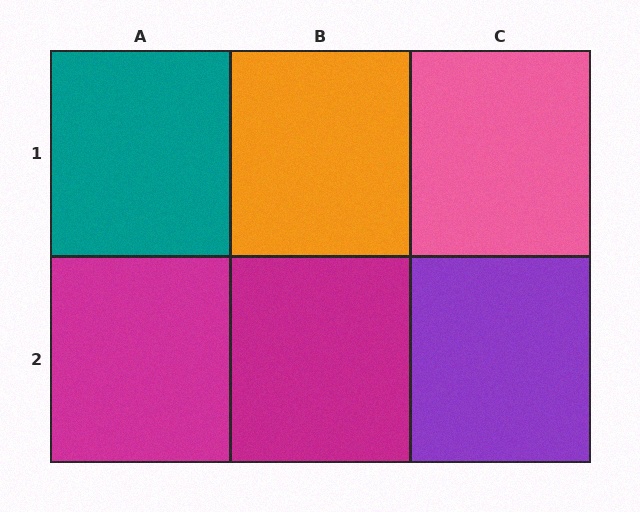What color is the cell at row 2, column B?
Magenta.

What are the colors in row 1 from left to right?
Teal, orange, pink.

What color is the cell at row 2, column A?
Magenta.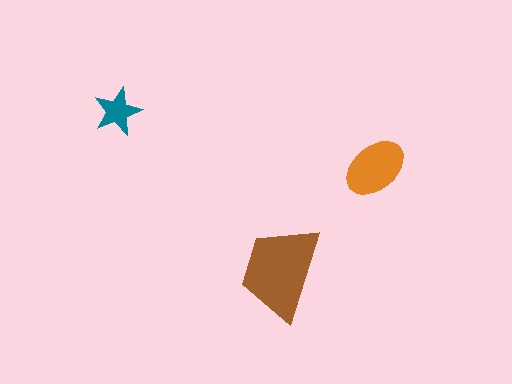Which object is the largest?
The brown trapezoid.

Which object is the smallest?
The teal star.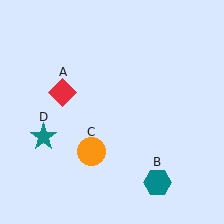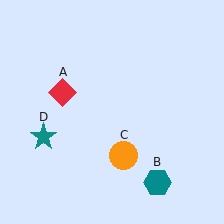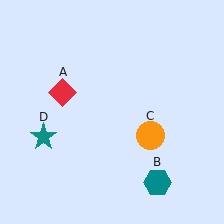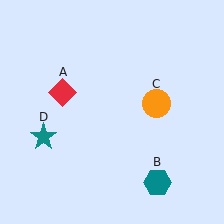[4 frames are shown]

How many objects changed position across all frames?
1 object changed position: orange circle (object C).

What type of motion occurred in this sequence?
The orange circle (object C) rotated counterclockwise around the center of the scene.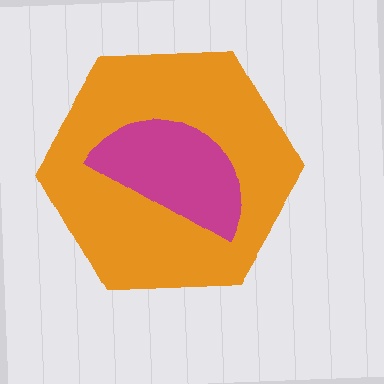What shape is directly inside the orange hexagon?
The magenta semicircle.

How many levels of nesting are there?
2.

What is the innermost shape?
The magenta semicircle.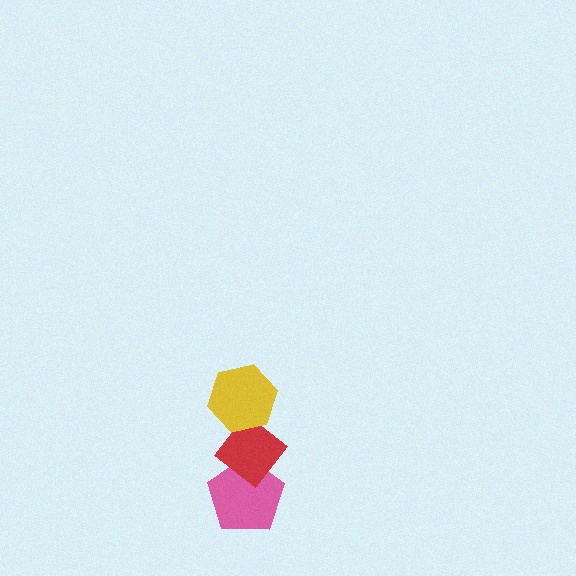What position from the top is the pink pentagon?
The pink pentagon is 3rd from the top.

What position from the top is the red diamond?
The red diamond is 2nd from the top.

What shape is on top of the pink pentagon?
The red diamond is on top of the pink pentagon.